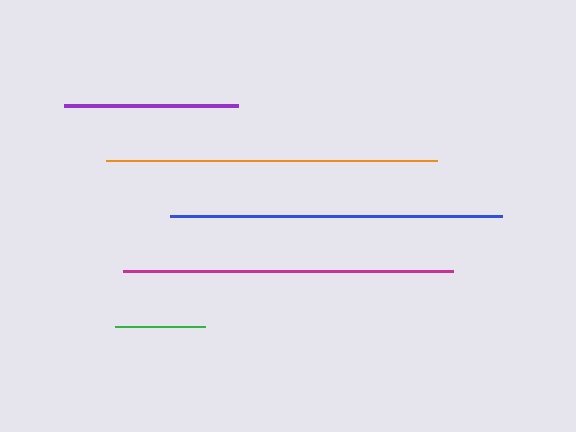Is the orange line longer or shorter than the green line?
The orange line is longer than the green line.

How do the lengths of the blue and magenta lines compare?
The blue and magenta lines are approximately the same length.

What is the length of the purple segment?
The purple segment is approximately 174 pixels long.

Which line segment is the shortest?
The green line is the shortest at approximately 90 pixels.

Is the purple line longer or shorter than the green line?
The purple line is longer than the green line.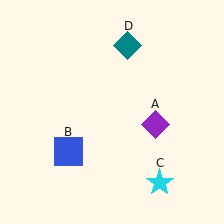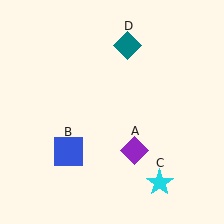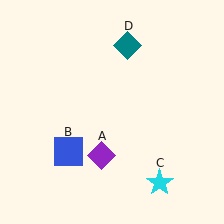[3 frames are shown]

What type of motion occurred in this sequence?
The purple diamond (object A) rotated clockwise around the center of the scene.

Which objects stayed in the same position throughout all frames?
Blue square (object B) and cyan star (object C) and teal diamond (object D) remained stationary.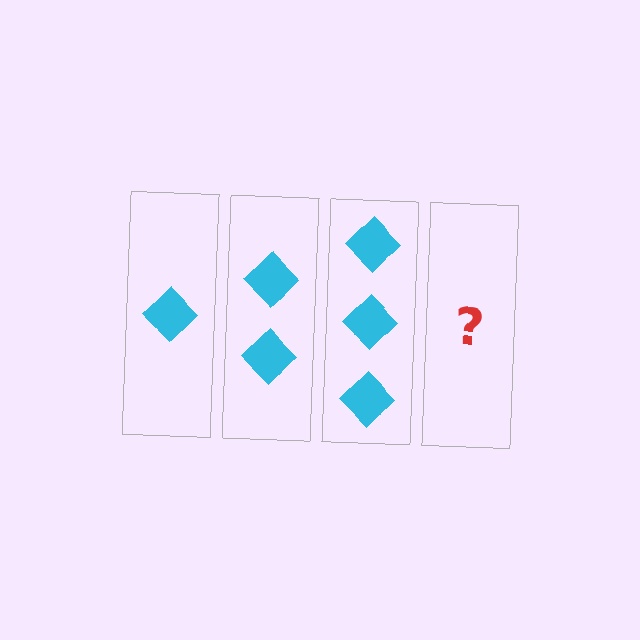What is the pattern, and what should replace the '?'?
The pattern is that each step adds one more diamond. The '?' should be 4 diamonds.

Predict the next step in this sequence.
The next step is 4 diamonds.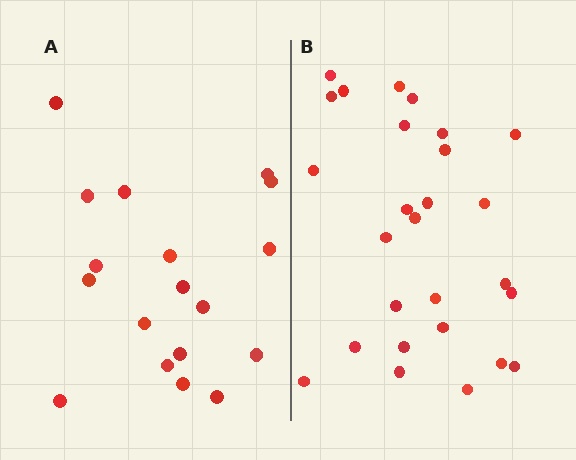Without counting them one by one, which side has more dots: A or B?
Region B (the right region) has more dots.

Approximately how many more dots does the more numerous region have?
Region B has roughly 8 or so more dots than region A.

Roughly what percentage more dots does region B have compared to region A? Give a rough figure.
About 50% more.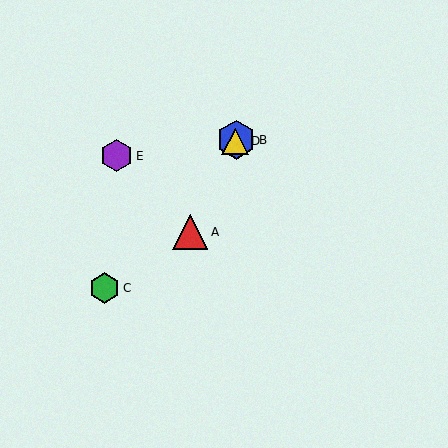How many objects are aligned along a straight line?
3 objects (A, B, D) are aligned along a straight line.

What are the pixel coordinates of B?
Object B is at (236, 140).